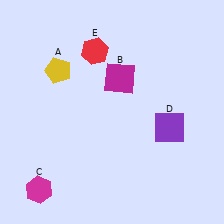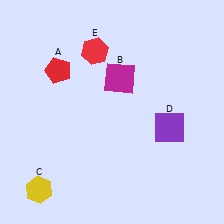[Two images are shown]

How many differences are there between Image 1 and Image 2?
There are 2 differences between the two images.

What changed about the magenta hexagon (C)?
In Image 1, C is magenta. In Image 2, it changed to yellow.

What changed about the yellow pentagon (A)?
In Image 1, A is yellow. In Image 2, it changed to red.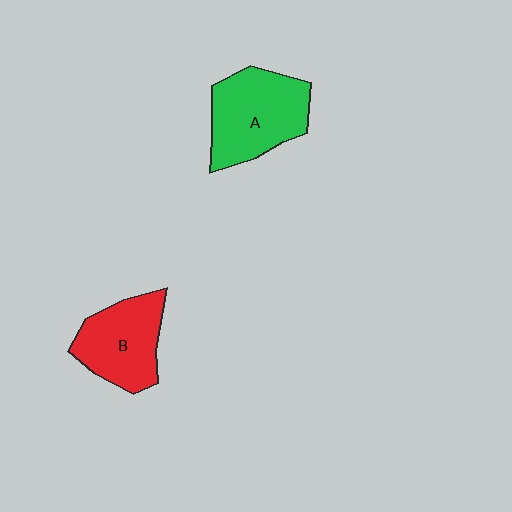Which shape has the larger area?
Shape A (green).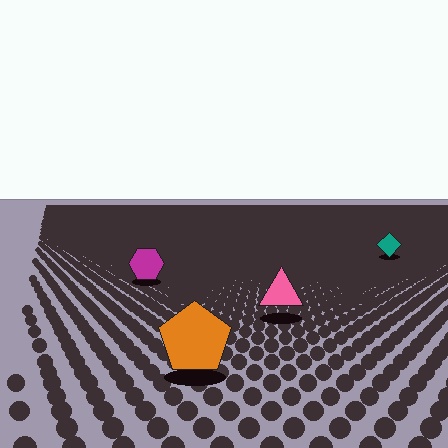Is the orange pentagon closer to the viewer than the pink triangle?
Yes. The orange pentagon is closer — you can tell from the texture gradient: the ground texture is coarser near it.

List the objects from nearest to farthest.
From nearest to farthest: the orange pentagon, the pink triangle, the magenta hexagon, the teal diamond.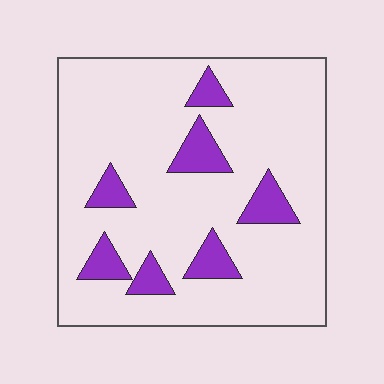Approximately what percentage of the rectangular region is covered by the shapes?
Approximately 15%.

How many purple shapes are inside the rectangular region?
7.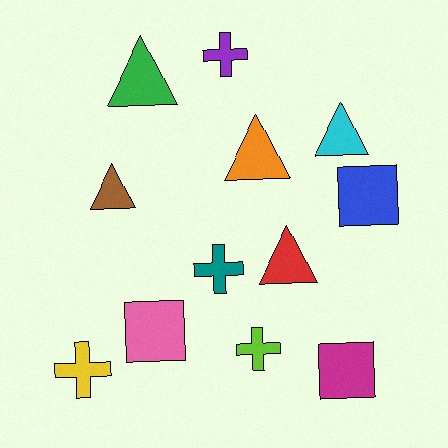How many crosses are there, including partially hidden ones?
There are 4 crosses.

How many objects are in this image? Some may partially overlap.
There are 12 objects.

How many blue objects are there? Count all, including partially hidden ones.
There is 1 blue object.